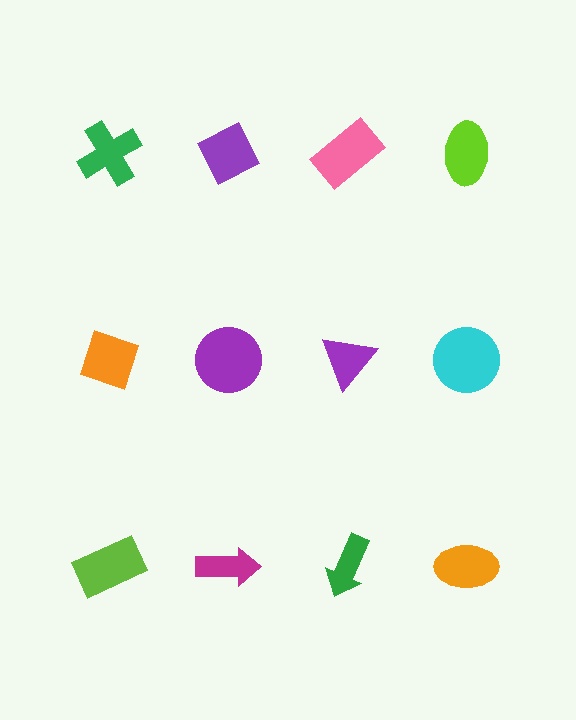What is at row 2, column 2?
A purple circle.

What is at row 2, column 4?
A cyan circle.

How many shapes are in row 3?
4 shapes.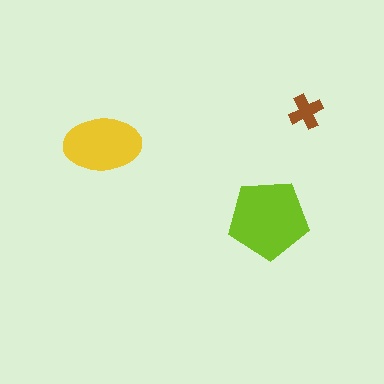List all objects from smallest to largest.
The brown cross, the yellow ellipse, the lime pentagon.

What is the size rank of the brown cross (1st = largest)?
3rd.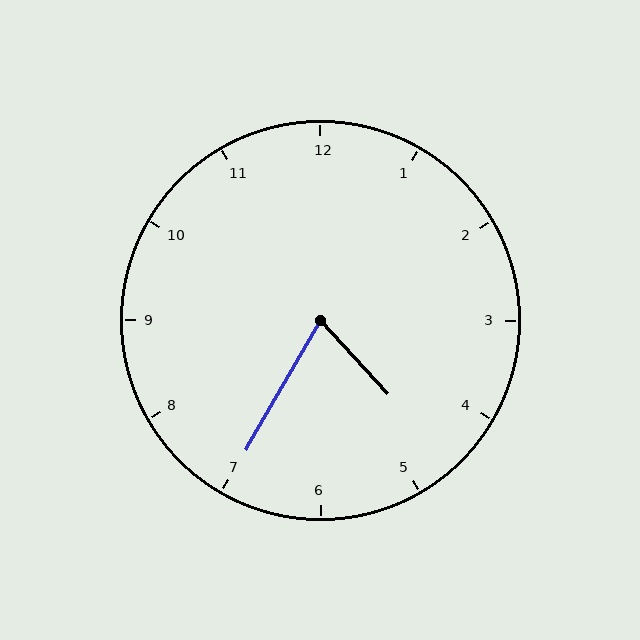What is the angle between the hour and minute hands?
Approximately 72 degrees.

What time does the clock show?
4:35.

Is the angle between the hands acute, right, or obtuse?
It is acute.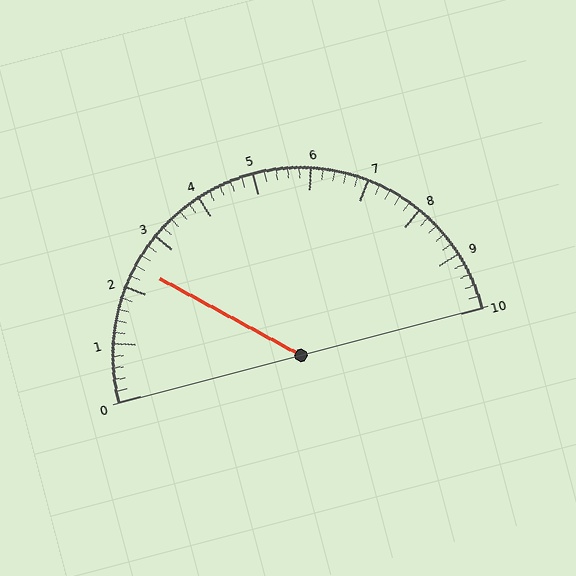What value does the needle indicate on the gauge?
The needle indicates approximately 2.4.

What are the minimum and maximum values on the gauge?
The gauge ranges from 0 to 10.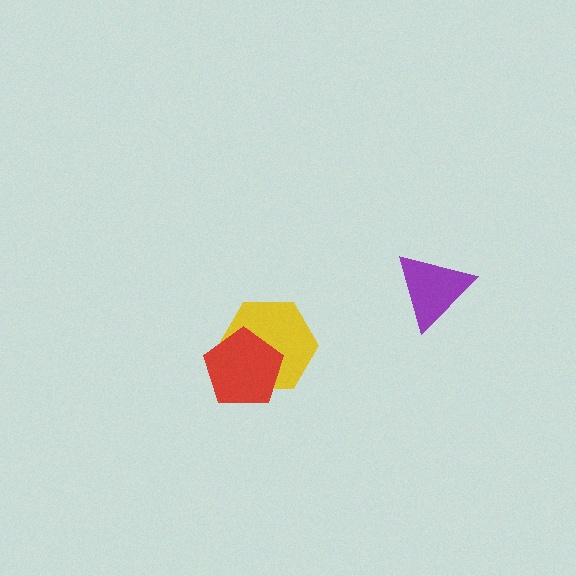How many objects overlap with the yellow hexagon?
1 object overlaps with the yellow hexagon.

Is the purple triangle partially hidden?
No, no other shape covers it.